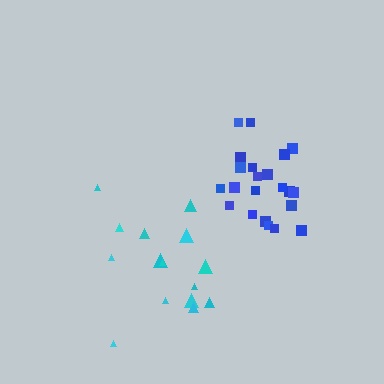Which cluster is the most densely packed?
Blue.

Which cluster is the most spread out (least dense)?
Cyan.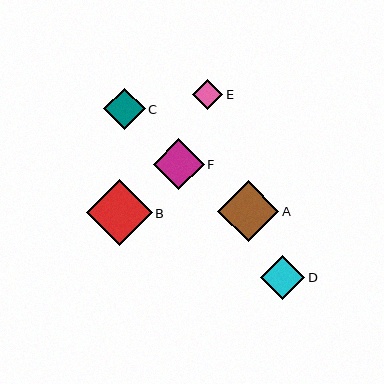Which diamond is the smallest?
Diamond E is the smallest with a size of approximately 30 pixels.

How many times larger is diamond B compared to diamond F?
Diamond B is approximately 1.3 times the size of diamond F.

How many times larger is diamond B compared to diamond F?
Diamond B is approximately 1.3 times the size of diamond F.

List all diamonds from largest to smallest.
From largest to smallest: B, A, F, D, C, E.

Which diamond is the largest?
Diamond B is the largest with a size of approximately 65 pixels.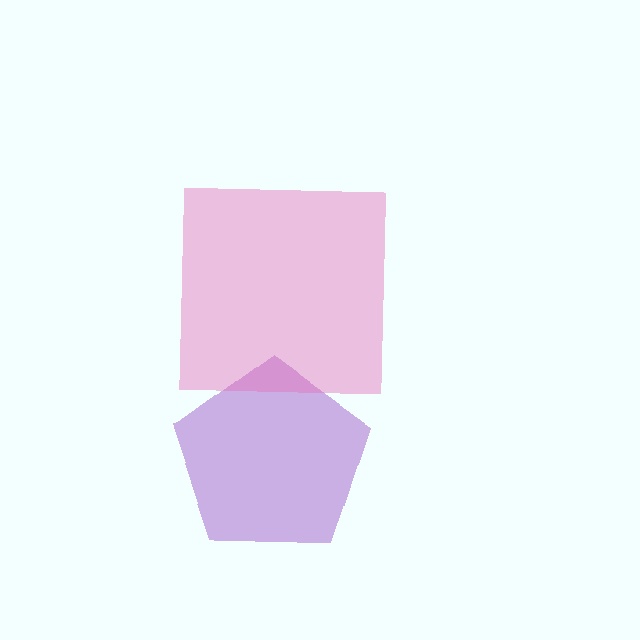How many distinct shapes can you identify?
There are 2 distinct shapes: a purple pentagon, a pink square.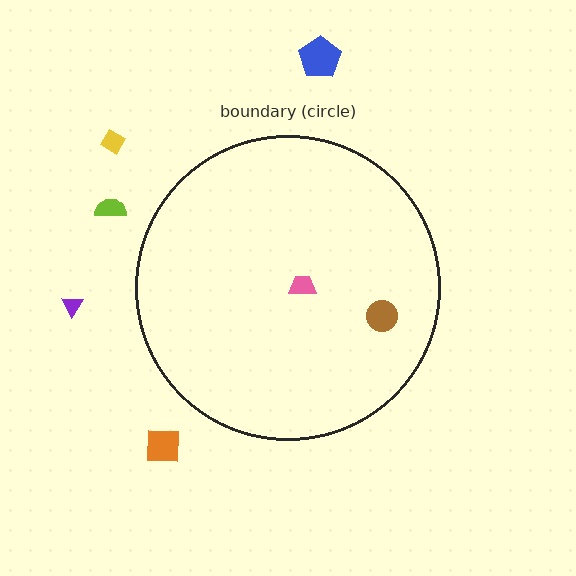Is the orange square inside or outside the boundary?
Outside.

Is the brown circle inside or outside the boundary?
Inside.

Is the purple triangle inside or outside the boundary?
Outside.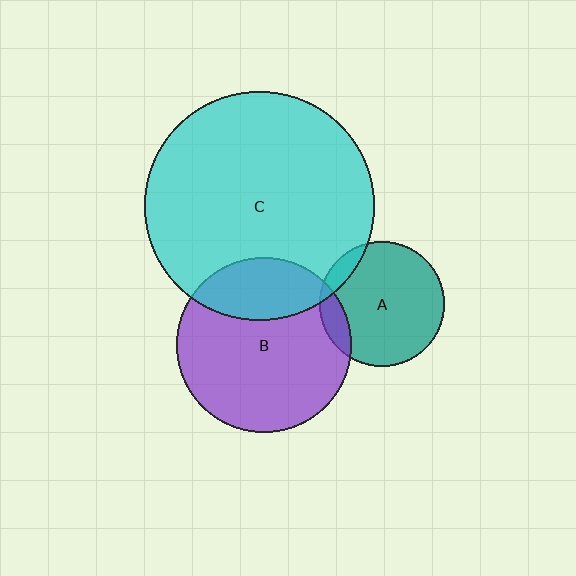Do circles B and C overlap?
Yes.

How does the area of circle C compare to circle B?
Approximately 1.7 times.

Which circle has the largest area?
Circle C (cyan).